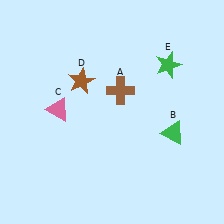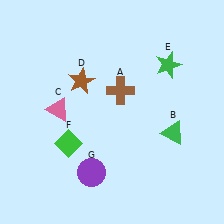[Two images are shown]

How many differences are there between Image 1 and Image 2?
There are 2 differences between the two images.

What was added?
A green diamond (F), a purple circle (G) were added in Image 2.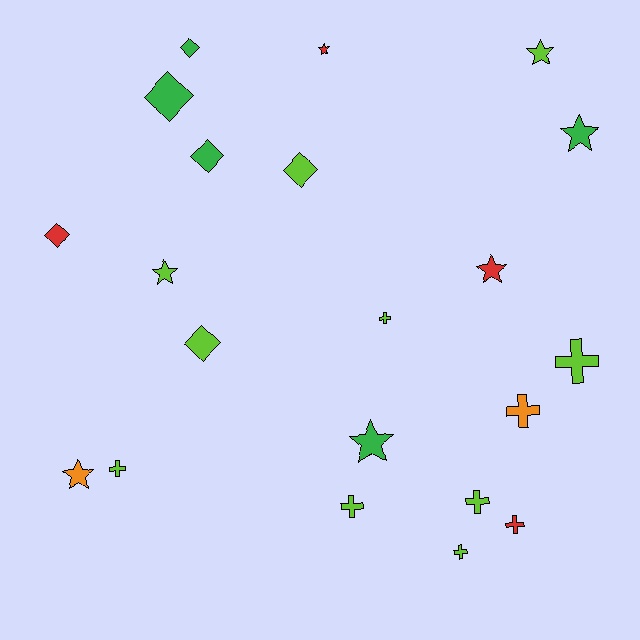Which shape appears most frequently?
Cross, with 8 objects.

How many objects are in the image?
There are 21 objects.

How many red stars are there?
There are 2 red stars.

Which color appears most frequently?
Lime, with 10 objects.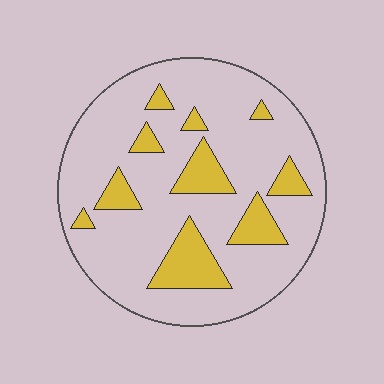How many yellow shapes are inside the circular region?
10.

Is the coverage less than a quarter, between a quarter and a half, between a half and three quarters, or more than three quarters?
Less than a quarter.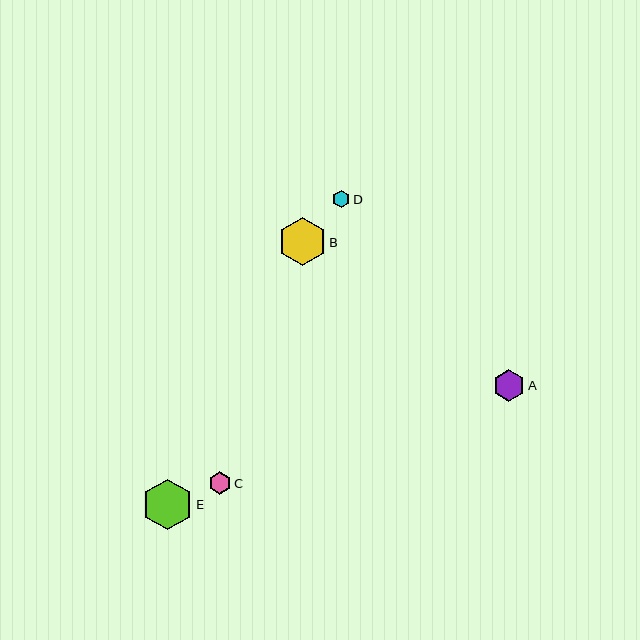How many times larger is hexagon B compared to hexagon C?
Hexagon B is approximately 2.2 times the size of hexagon C.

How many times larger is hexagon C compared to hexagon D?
Hexagon C is approximately 1.3 times the size of hexagon D.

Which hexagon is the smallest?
Hexagon D is the smallest with a size of approximately 18 pixels.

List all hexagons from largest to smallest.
From largest to smallest: E, B, A, C, D.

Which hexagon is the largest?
Hexagon E is the largest with a size of approximately 51 pixels.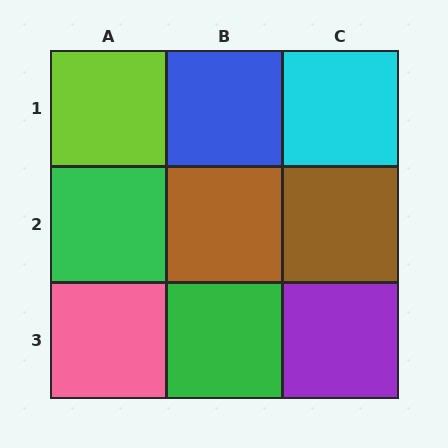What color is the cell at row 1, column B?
Blue.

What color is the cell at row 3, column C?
Purple.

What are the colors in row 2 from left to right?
Green, brown, brown.